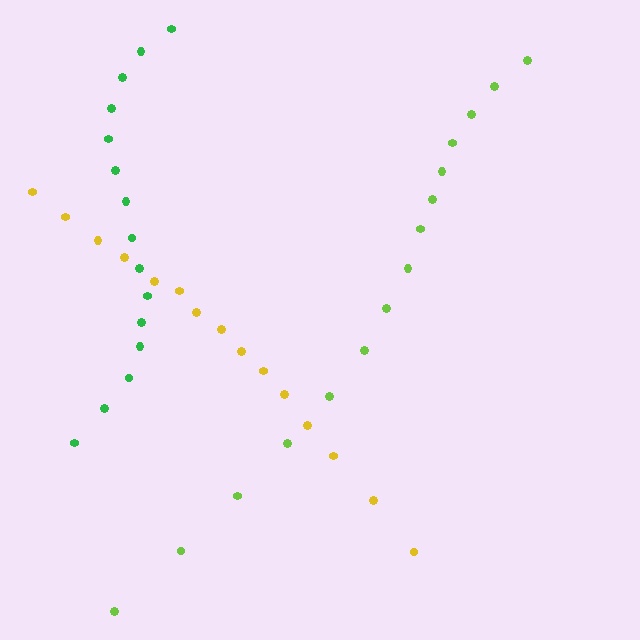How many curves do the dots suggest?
There are 3 distinct paths.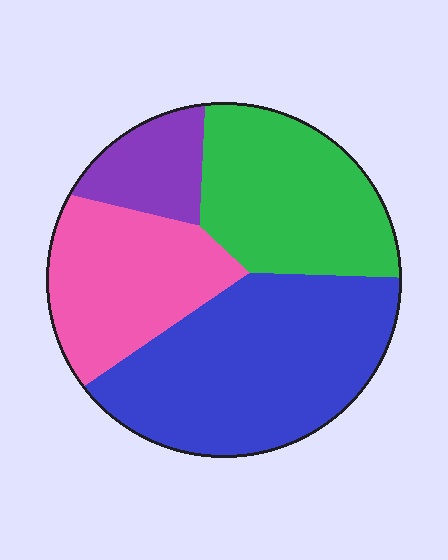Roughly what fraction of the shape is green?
Green covers roughly 25% of the shape.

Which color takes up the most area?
Blue, at roughly 40%.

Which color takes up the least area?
Purple, at roughly 10%.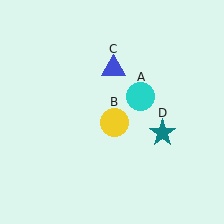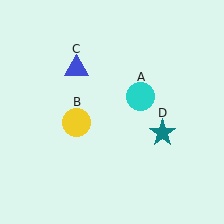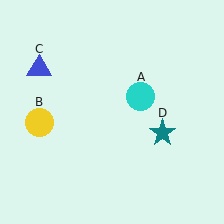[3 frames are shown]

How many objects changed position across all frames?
2 objects changed position: yellow circle (object B), blue triangle (object C).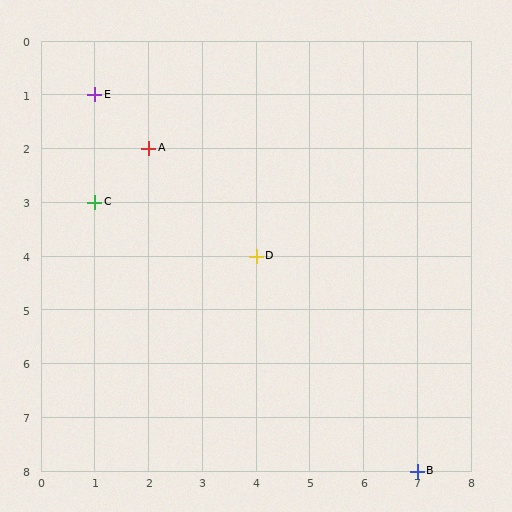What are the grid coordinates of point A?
Point A is at grid coordinates (2, 2).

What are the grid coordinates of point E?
Point E is at grid coordinates (1, 1).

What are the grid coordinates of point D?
Point D is at grid coordinates (4, 4).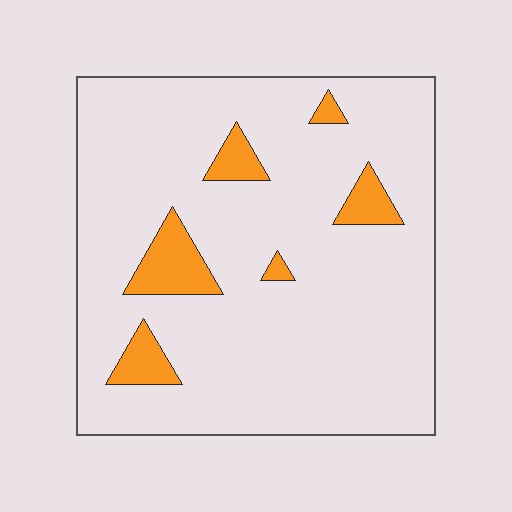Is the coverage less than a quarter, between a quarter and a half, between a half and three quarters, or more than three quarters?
Less than a quarter.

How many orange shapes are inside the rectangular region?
6.